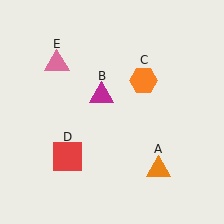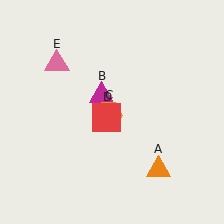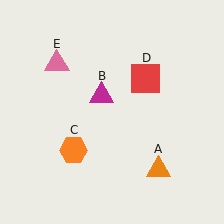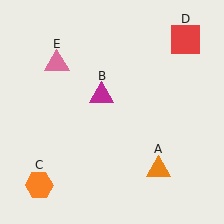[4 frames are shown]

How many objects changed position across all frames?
2 objects changed position: orange hexagon (object C), red square (object D).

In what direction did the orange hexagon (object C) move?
The orange hexagon (object C) moved down and to the left.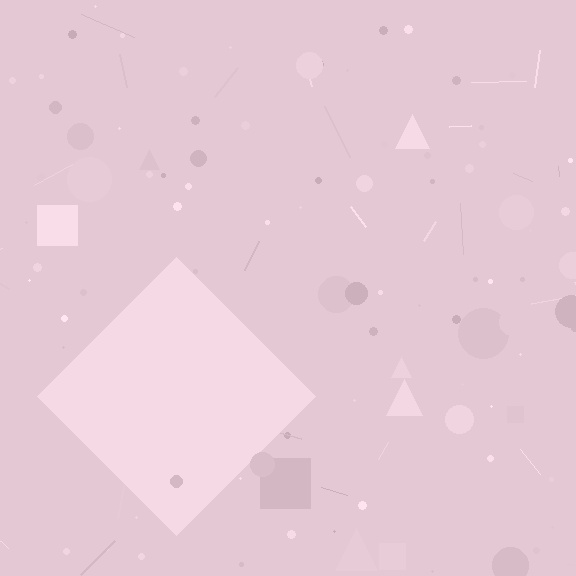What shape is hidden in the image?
A diamond is hidden in the image.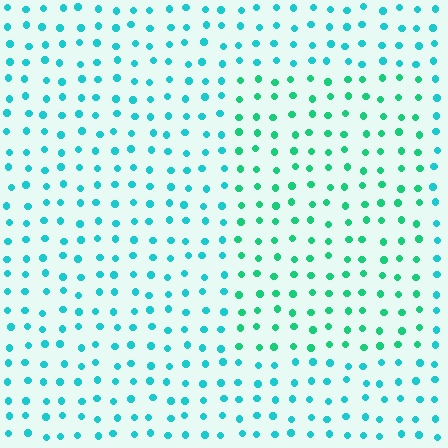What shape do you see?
I see a rectangle.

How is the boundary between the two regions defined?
The boundary is defined purely by a slight shift in hue (about 29 degrees). Spacing, size, and orientation are identical on both sides.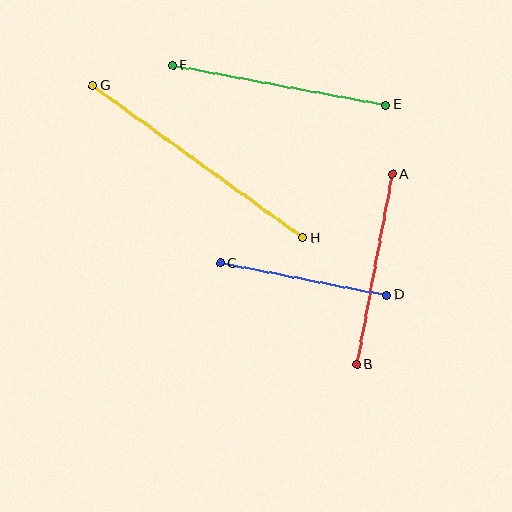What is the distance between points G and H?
The distance is approximately 260 pixels.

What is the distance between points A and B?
The distance is approximately 194 pixels.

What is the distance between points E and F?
The distance is approximately 217 pixels.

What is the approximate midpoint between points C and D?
The midpoint is at approximately (304, 279) pixels.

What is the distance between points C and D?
The distance is approximately 169 pixels.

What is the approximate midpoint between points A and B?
The midpoint is at approximately (374, 269) pixels.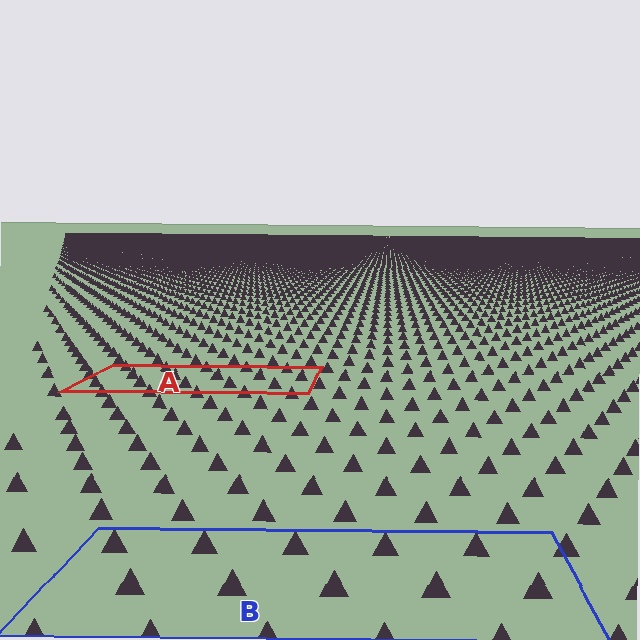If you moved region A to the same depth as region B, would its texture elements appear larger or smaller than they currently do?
They would appear larger. At a closer depth, the same texture elements are projected at a bigger on-screen size.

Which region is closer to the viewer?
Region B is closer. The texture elements there are larger and more spread out.